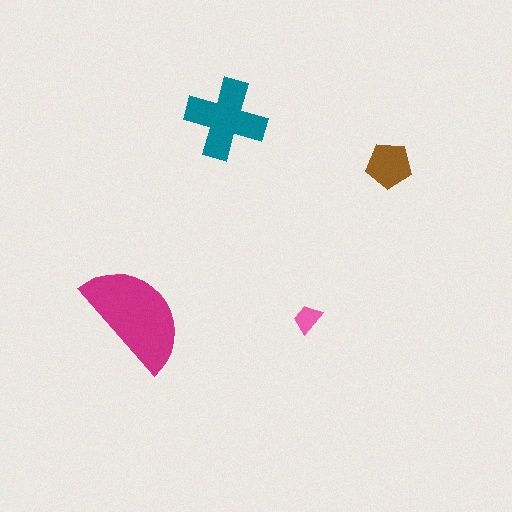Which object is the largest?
The magenta semicircle.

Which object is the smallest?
The pink trapezoid.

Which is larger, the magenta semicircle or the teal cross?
The magenta semicircle.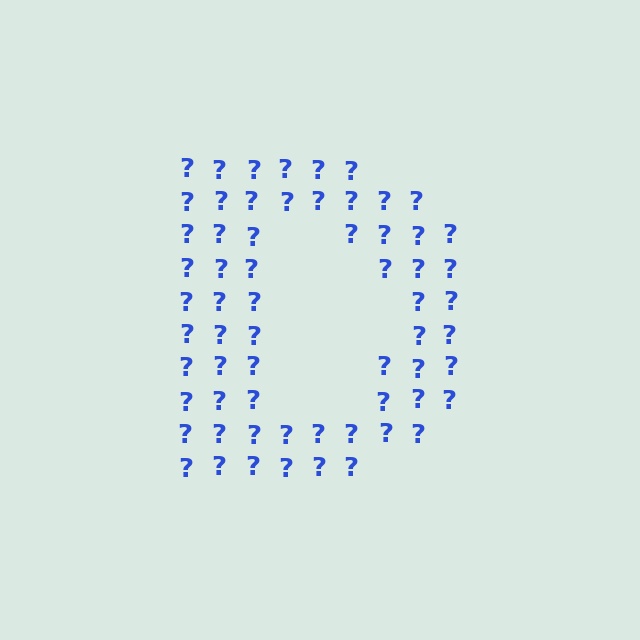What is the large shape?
The large shape is the letter D.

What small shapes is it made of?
It is made of small question marks.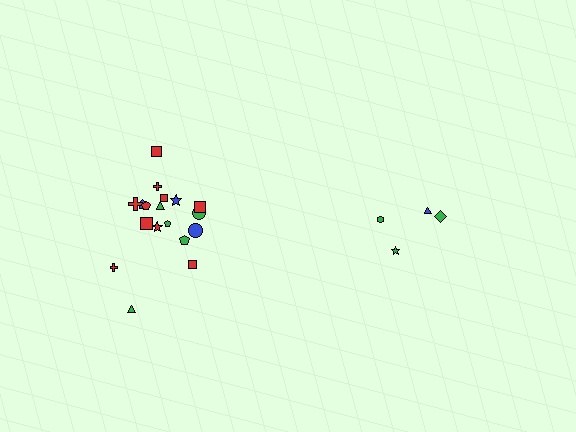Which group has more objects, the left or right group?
The left group.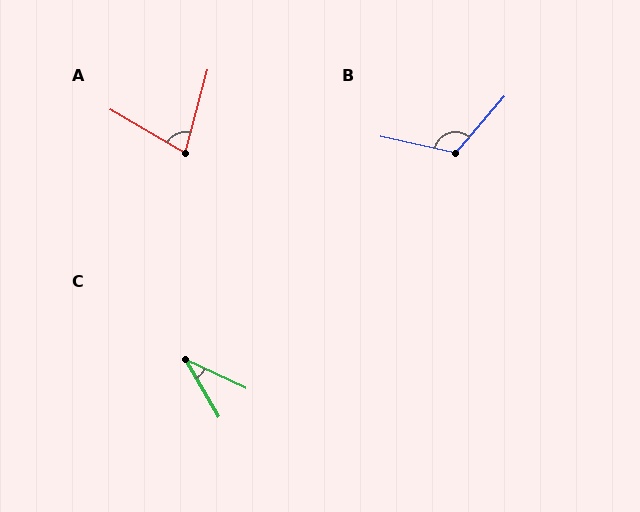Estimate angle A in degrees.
Approximately 75 degrees.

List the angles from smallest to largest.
C (34°), A (75°), B (119°).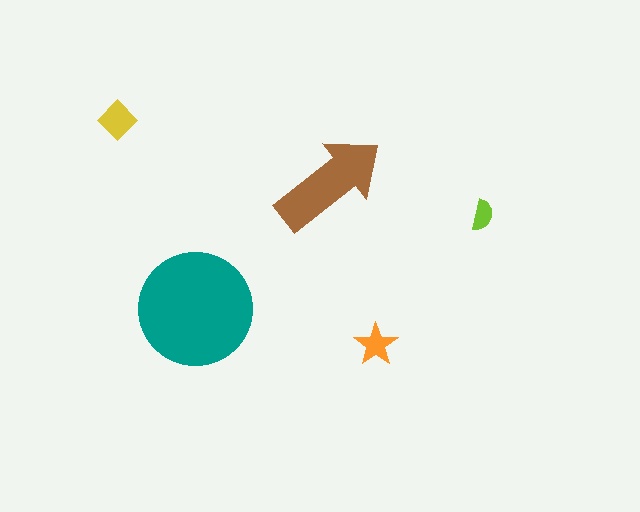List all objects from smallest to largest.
The lime semicircle, the orange star, the yellow diamond, the brown arrow, the teal circle.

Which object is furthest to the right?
The lime semicircle is rightmost.